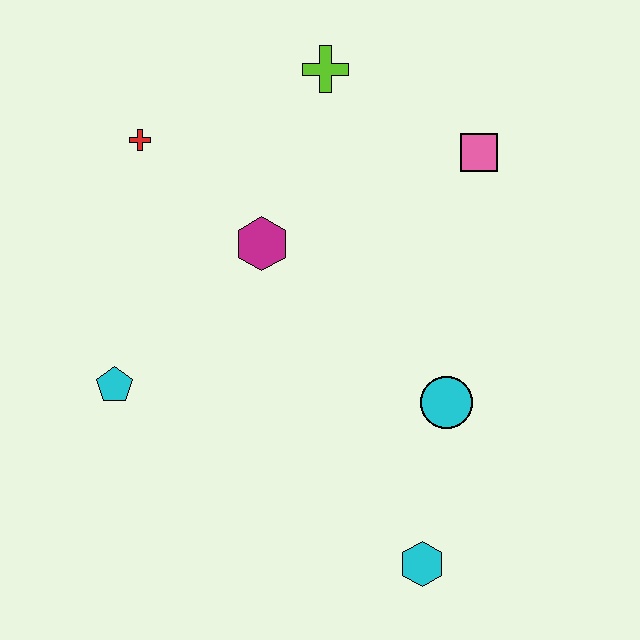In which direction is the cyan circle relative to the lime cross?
The cyan circle is below the lime cross.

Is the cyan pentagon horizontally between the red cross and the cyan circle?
No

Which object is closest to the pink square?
The lime cross is closest to the pink square.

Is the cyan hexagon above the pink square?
No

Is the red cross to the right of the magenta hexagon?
No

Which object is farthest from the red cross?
The cyan hexagon is farthest from the red cross.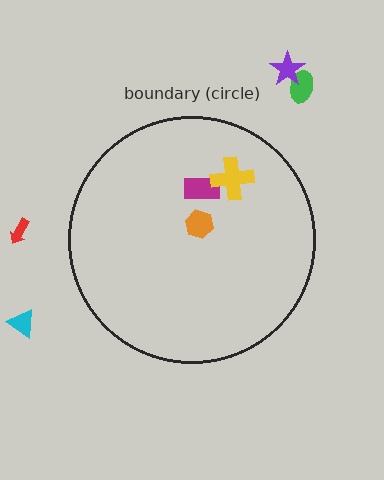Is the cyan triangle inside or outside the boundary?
Outside.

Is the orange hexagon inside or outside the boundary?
Inside.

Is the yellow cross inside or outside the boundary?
Inside.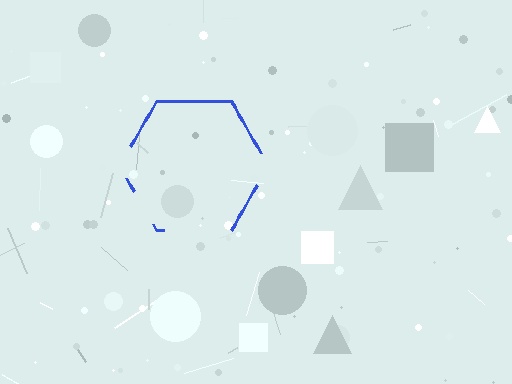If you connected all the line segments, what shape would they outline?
They would outline a hexagon.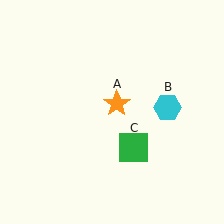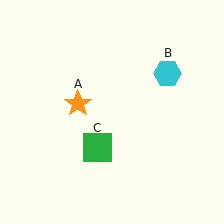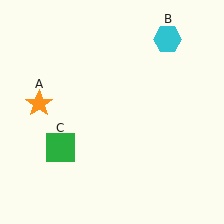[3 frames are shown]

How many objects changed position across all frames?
3 objects changed position: orange star (object A), cyan hexagon (object B), green square (object C).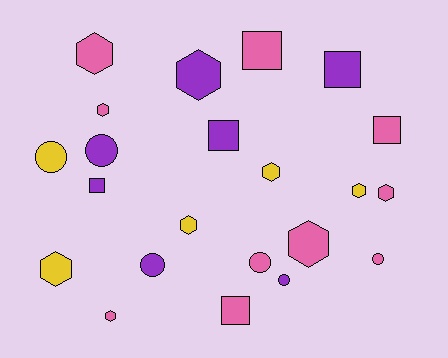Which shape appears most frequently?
Hexagon, with 10 objects.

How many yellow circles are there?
There is 1 yellow circle.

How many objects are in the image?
There are 22 objects.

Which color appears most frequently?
Pink, with 10 objects.